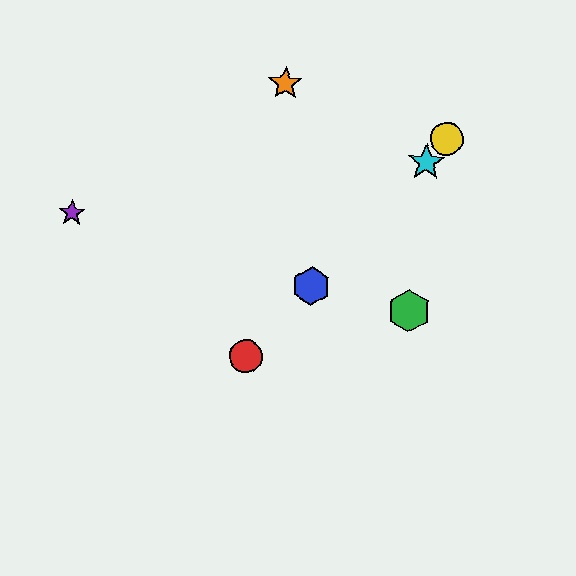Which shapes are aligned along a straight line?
The red circle, the blue hexagon, the yellow circle, the cyan star are aligned along a straight line.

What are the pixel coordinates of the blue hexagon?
The blue hexagon is at (311, 286).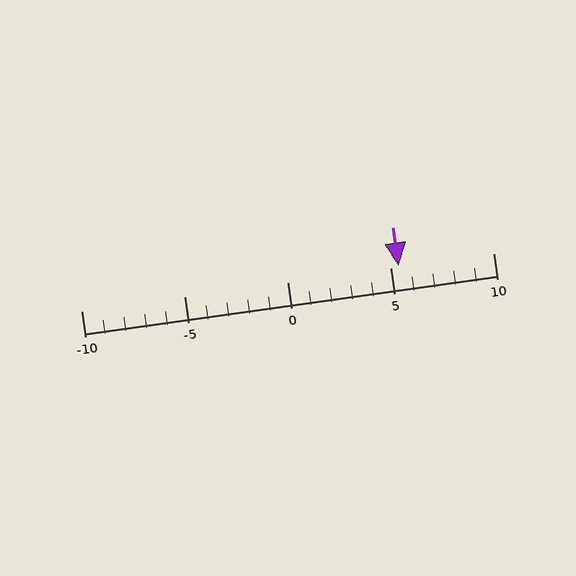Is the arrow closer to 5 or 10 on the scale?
The arrow is closer to 5.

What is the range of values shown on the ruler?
The ruler shows values from -10 to 10.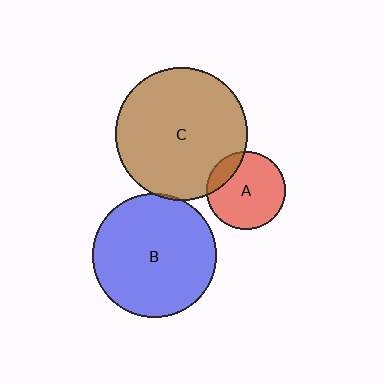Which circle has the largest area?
Circle C (brown).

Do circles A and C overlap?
Yes.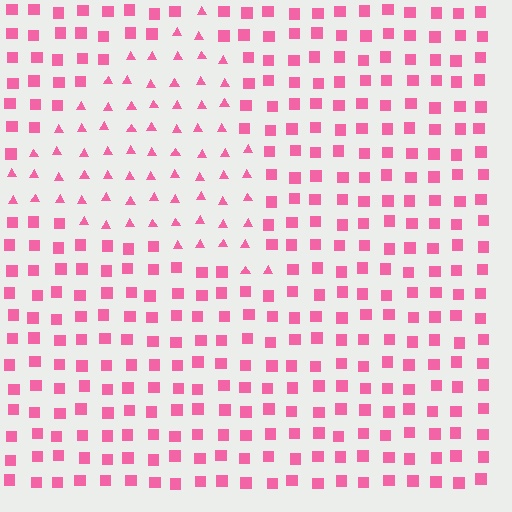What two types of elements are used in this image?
The image uses triangles inside the triangle region and squares outside it.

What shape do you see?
I see a triangle.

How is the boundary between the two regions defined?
The boundary is defined by a change in element shape: triangles inside vs. squares outside. All elements share the same color and spacing.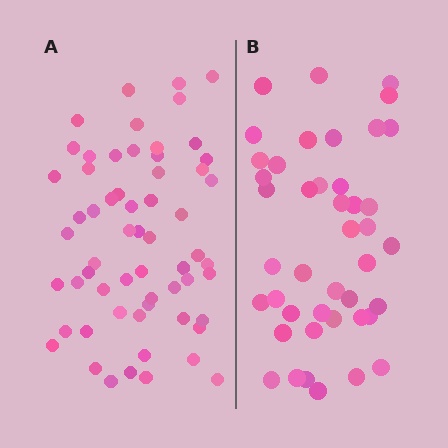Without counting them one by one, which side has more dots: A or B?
Region A (the left region) has more dots.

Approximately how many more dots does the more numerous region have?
Region A has approximately 15 more dots than region B.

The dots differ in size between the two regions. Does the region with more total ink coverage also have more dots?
No. Region B has more total ink coverage because its dots are larger, but region A actually contains more individual dots. Total area can be misleading — the number of items is what matters here.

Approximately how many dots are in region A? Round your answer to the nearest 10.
About 60 dots.